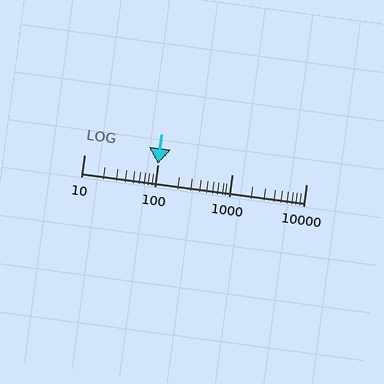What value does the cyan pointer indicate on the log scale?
The pointer indicates approximately 100.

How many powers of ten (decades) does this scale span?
The scale spans 3 decades, from 10 to 10000.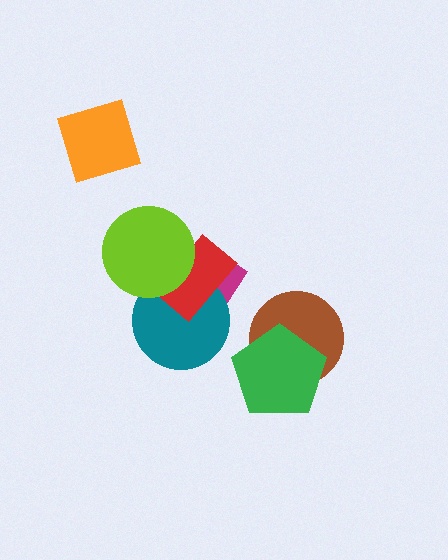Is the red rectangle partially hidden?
Yes, it is partially covered by another shape.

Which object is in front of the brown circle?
The green pentagon is in front of the brown circle.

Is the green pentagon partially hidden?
No, no other shape covers it.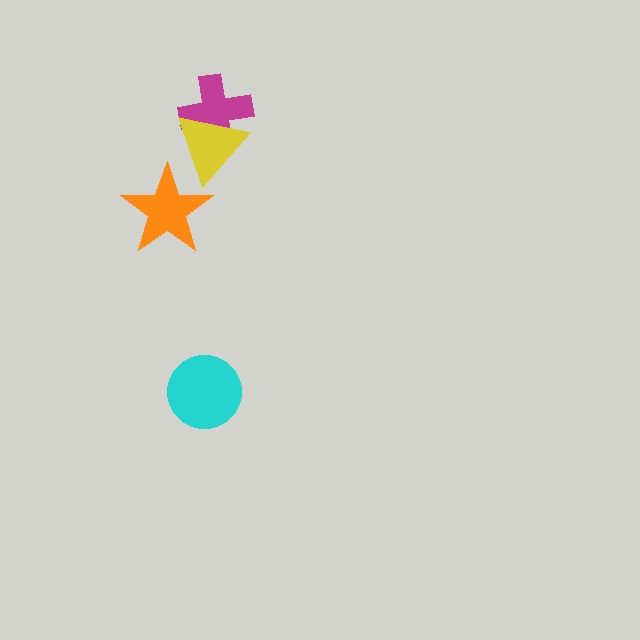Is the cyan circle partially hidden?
No, no other shape covers it.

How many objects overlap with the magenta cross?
1 object overlaps with the magenta cross.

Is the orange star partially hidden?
Yes, it is partially covered by another shape.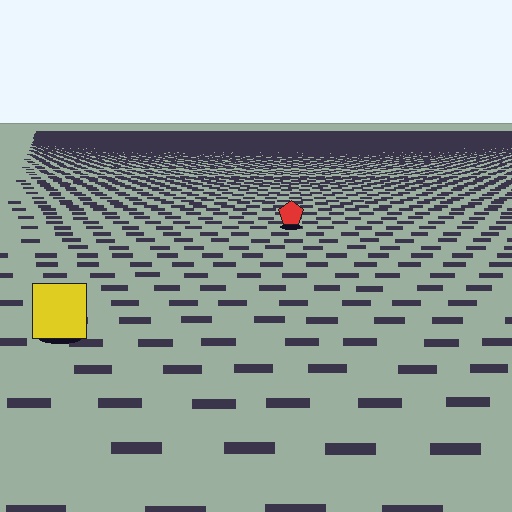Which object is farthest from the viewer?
The red pentagon is farthest from the viewer. It appears smaller and the ground texture around it is denser.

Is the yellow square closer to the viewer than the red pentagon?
Yes. The yellow square is closer — you can tell from the texture gradient: the ground texture is coarser near it.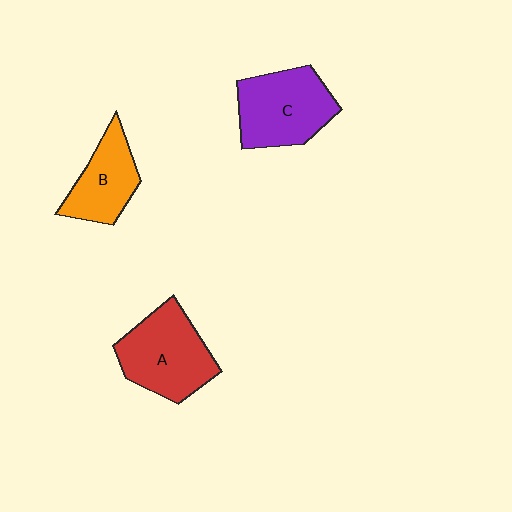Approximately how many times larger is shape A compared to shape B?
Approximately 1.4 times.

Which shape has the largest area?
Shape A (red).